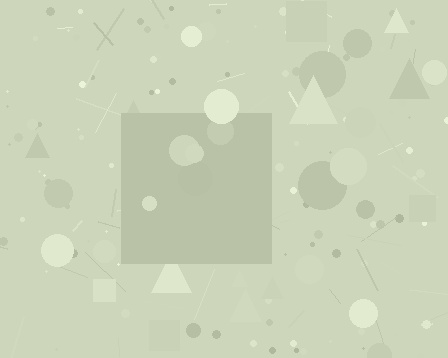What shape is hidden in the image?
A square is hidden in the image.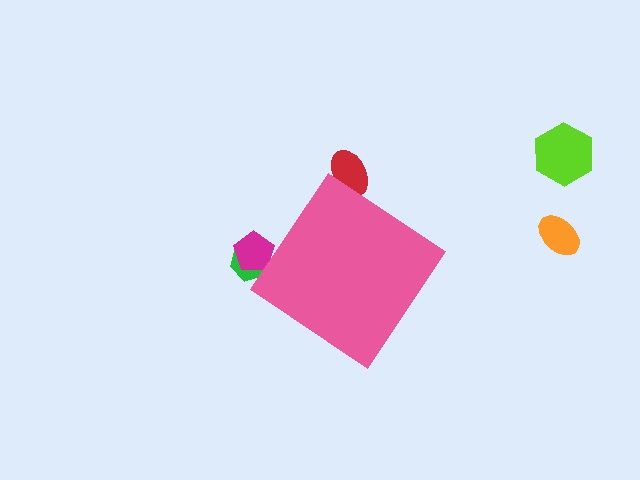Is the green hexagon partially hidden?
Yes, the green hexagon is partially hidden behind the pink diamond.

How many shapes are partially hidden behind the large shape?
3 shapes are partially hidden.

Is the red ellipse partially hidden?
Yes, the red ellipse is partially hidden behind the pink diamond.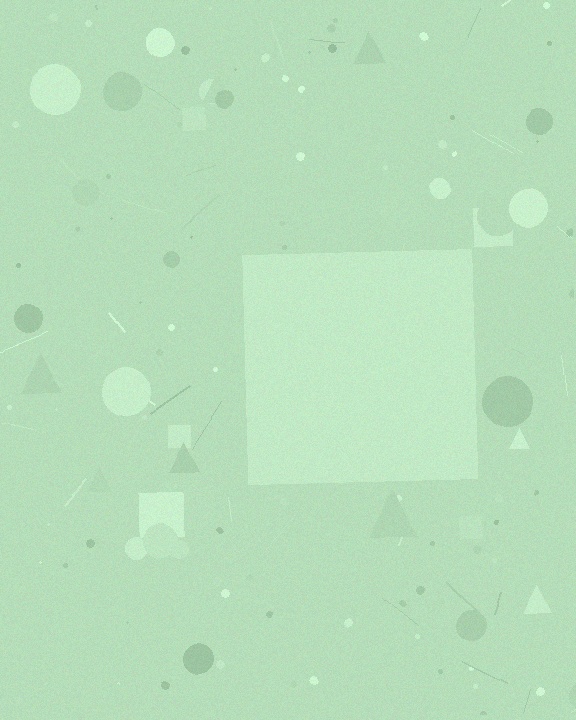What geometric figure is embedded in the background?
A square is embedded in the background.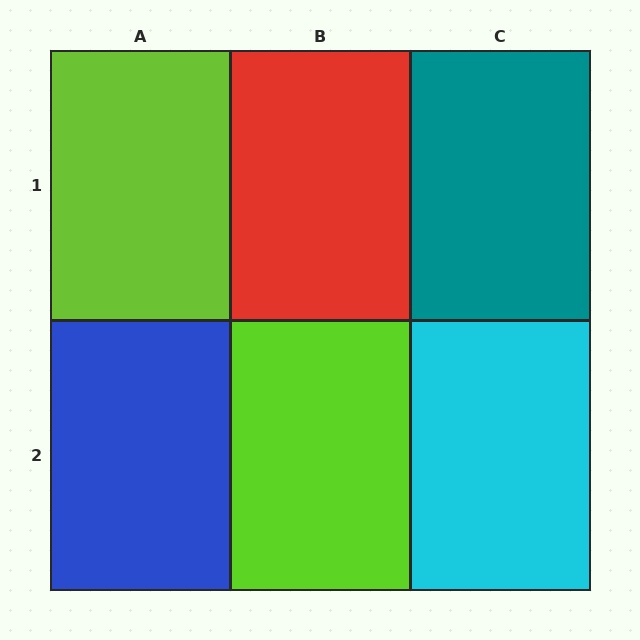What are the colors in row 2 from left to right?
Blue, lime, cyan.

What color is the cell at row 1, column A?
Lime.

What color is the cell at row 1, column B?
Red.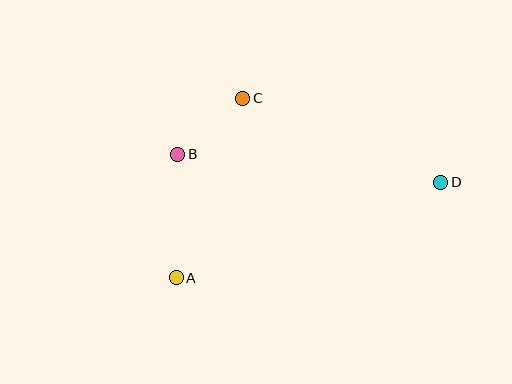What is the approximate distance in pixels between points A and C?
The distance between A and C is approximately 192 pixels.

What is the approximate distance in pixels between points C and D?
The distance between C and D is approximately 215 pixels.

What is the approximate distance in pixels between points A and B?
The distance between A and B is approximately 123 pixels.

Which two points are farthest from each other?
Points A and D are farthest from each other.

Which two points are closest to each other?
Points B and C are closest to each other.